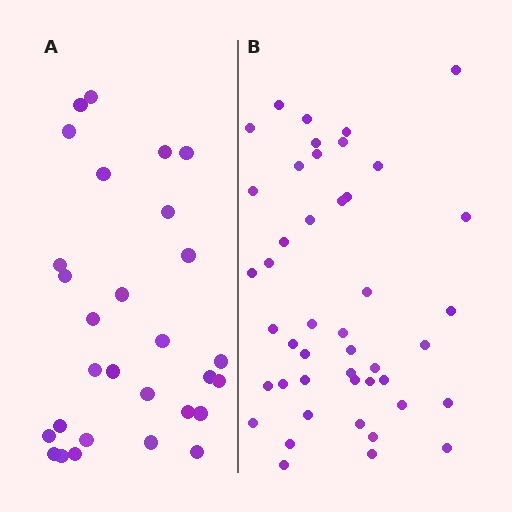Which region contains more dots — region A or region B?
Region B (the right region) has more dots.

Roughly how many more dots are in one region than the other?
Region B has approximately 15 more dots than region A.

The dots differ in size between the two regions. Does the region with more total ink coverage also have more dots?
No. Region A has more total ink coverage because its dots are larger, but region B actually contains more individual dots. Total area can be misleading — the number of items is what matters here.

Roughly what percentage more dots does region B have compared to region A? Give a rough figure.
About 55% more.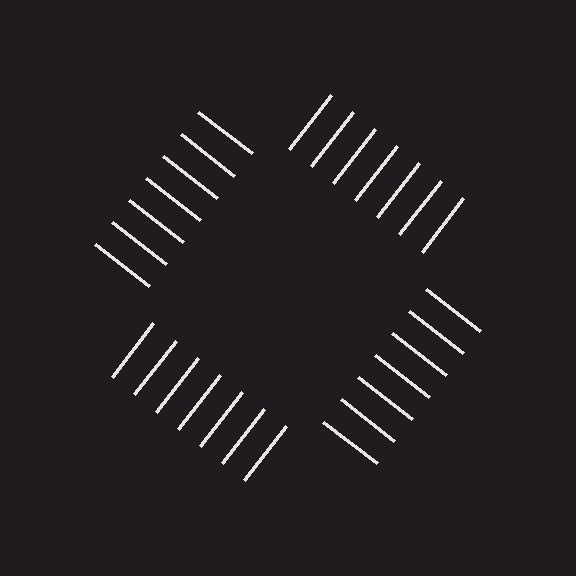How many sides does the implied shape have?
4 sides — the line-ends trace a square.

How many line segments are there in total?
28 — 7 along each of the 4 edges.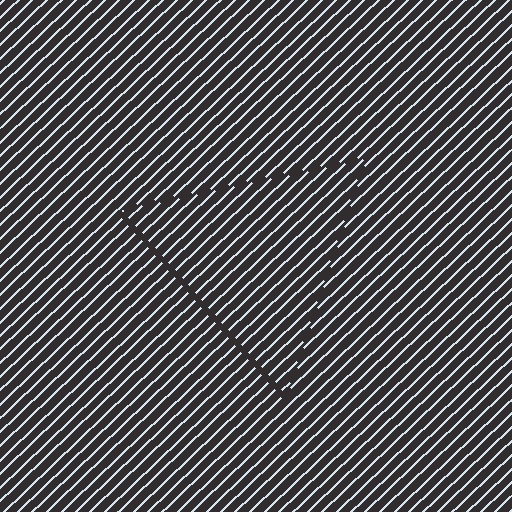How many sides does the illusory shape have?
3 sides — the line-ends trace a triangle.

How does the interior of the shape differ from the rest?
The interior of the shape contains the same grating, shifted by half a period — the contour is defined by the phase discontinuity where line-ends from the inner and outer gratings abut.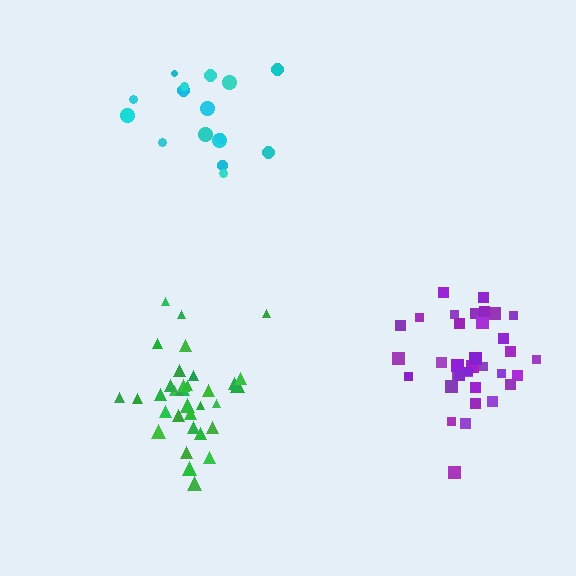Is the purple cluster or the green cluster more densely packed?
Green.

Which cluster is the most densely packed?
Green.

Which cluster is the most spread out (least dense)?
Cyan.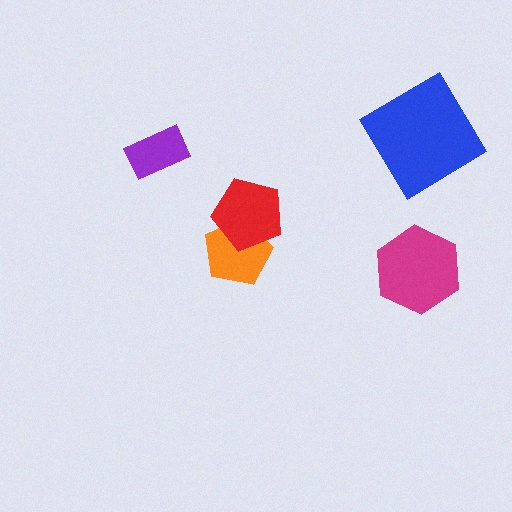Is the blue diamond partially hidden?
No, no other shape covers it.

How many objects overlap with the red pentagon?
1 object overlaps with the red pentagon.